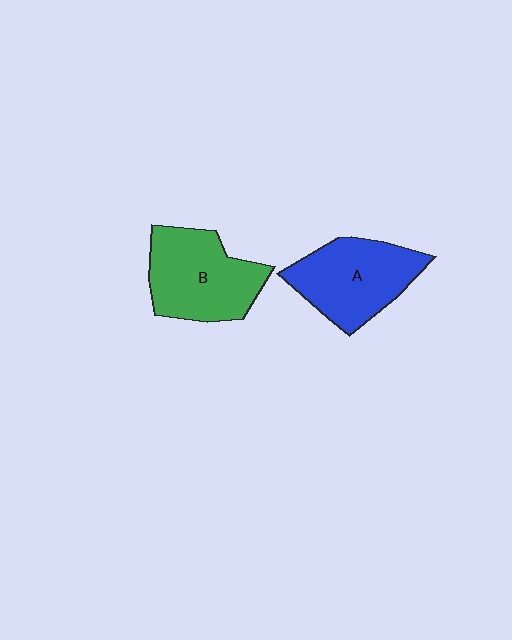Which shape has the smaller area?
Shape A (blue).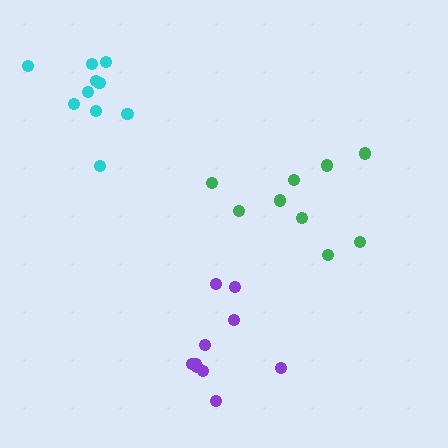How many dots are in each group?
Group 1: 9 dots, Group 2: 10 dots, Group 3: 10 dots (29 total).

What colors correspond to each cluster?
The clusters are colored: green, cyan, purple.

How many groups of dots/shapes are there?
There are 3 groups.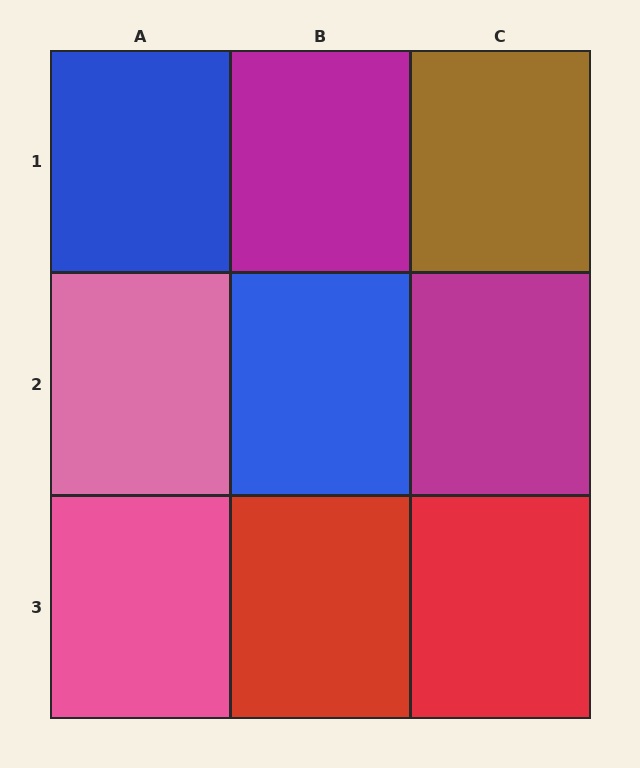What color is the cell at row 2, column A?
Pink.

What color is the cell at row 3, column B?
Red.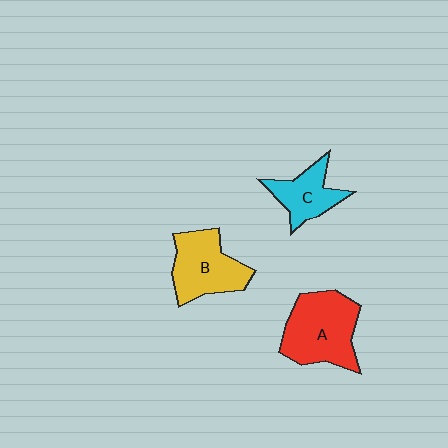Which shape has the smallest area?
Shape C (cyan).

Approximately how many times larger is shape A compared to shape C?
Approximately 1.7 times.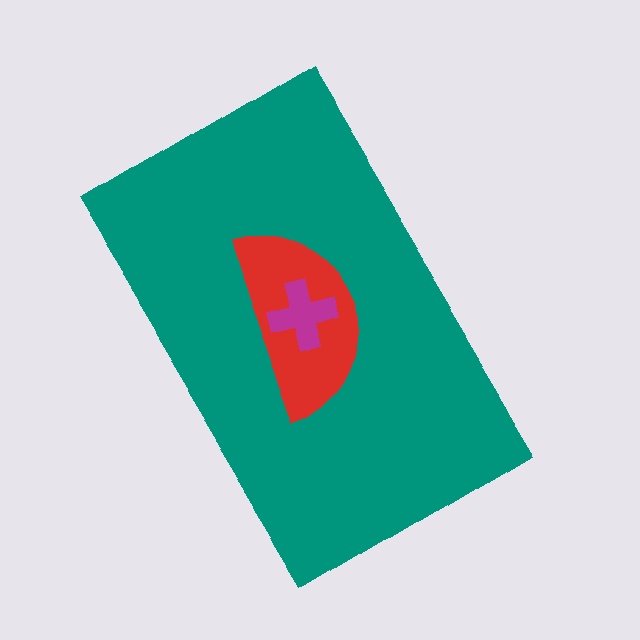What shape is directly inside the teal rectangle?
The red semicircle.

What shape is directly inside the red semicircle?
The magenta cross.